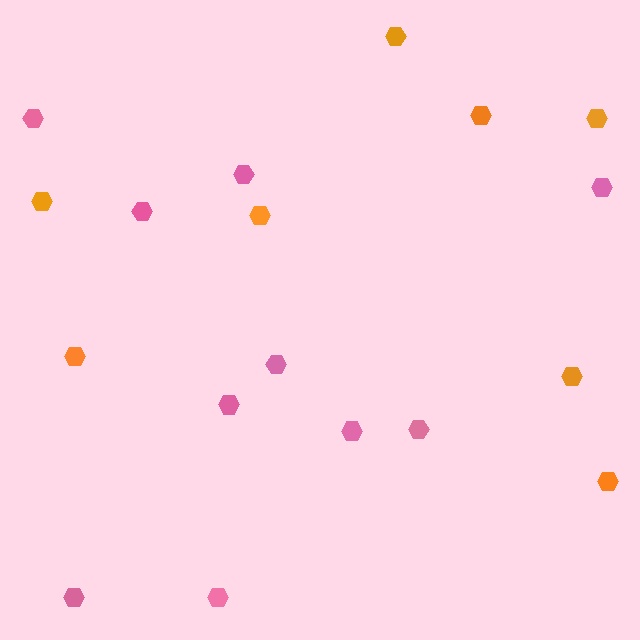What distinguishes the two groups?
There are 2 groups: one group of pink hexagons (10) and one group of orange hexagons (8).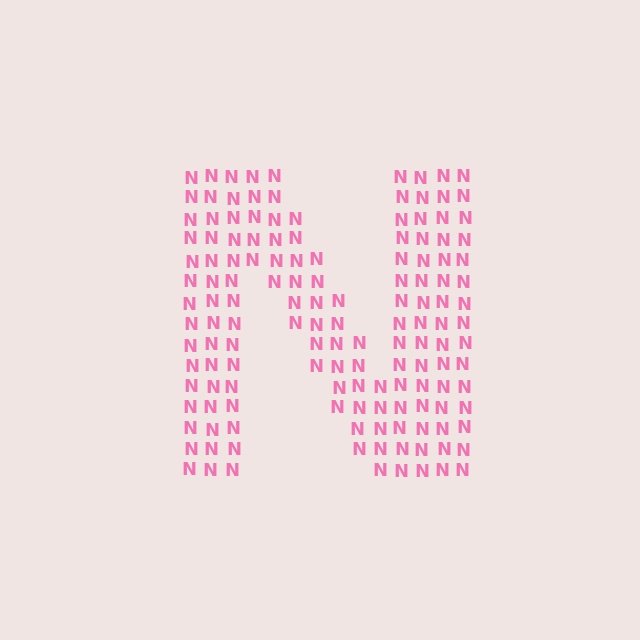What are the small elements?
The small elements are letter N's.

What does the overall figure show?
The overall figure shows the letter N.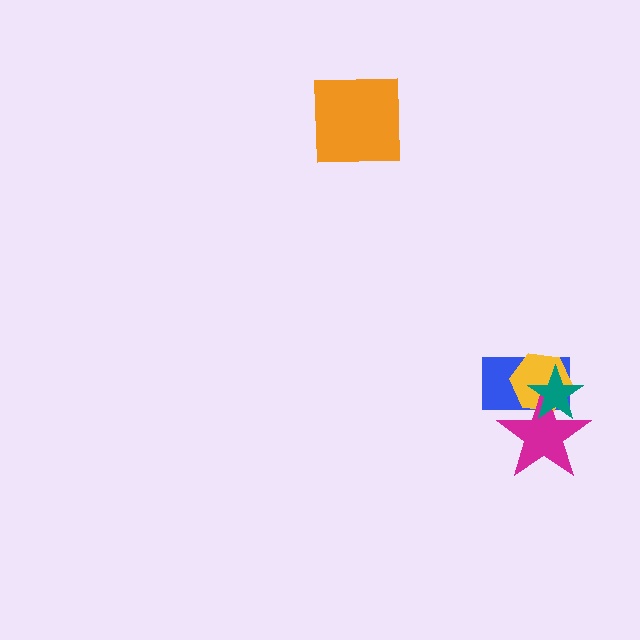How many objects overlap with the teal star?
3 objects overlap with the teal star.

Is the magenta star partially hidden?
Yes, it is partially covered by another shape.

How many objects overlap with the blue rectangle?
3 objects overlap with the blue rectangle.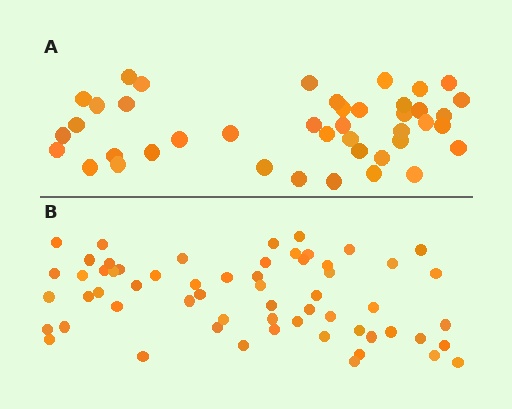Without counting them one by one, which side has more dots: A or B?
Region B (the bottom region) has more dots.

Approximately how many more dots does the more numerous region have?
Region B has approximately 20 more dots than region A.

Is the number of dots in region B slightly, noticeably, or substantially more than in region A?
Region B has noticeably more, but not dramatically so. The ratio is roughly 1.4 to 1.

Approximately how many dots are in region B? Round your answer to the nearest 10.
About 60 dots.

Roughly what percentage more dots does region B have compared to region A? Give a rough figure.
About 45% more.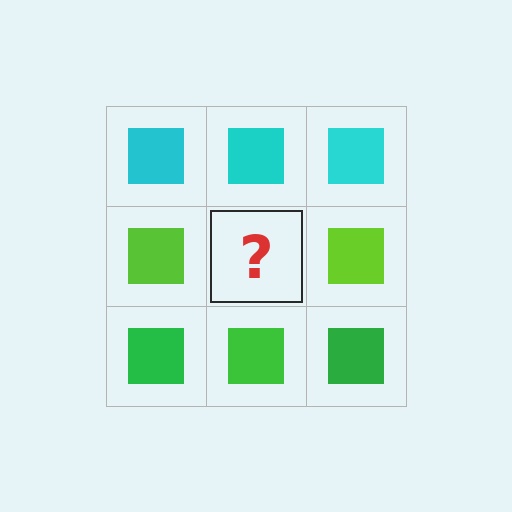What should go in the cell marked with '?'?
The missing cell should contain a lime square.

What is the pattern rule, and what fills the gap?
The rule is that each row has a consistent color. The gap should be filled with a lime square.